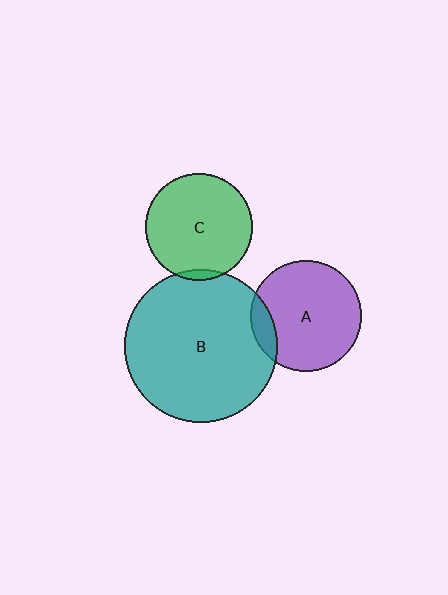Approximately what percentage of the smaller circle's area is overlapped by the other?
Approximately 5%.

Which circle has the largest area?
Circle B (teal).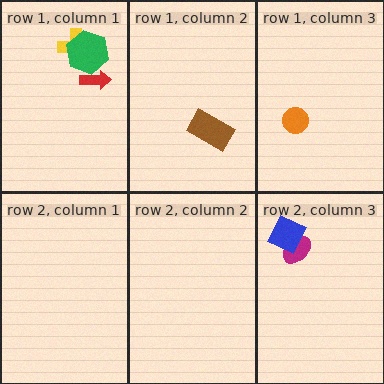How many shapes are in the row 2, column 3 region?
2.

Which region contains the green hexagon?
The row 1, column 1 region.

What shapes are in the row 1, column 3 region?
The orange circle.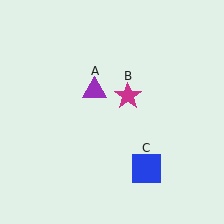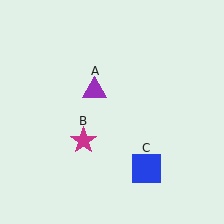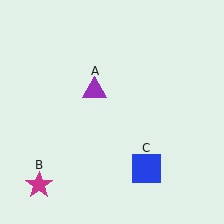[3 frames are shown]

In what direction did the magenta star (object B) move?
The magenta star (object B) moved down and to the left.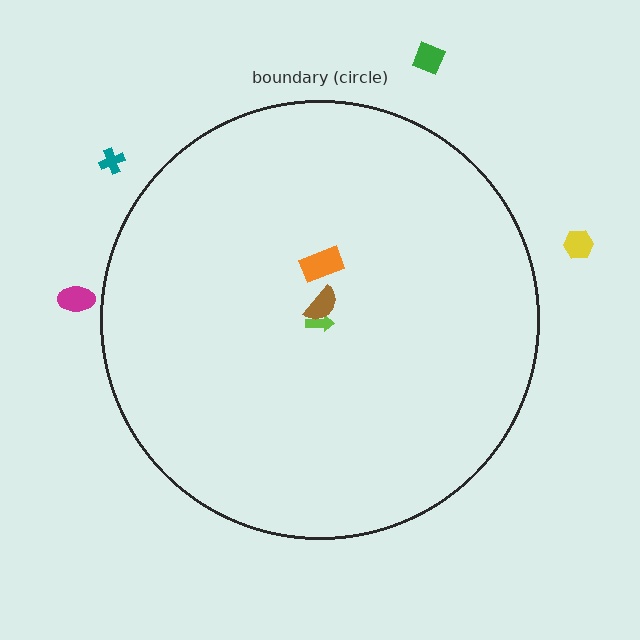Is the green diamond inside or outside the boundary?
Outside.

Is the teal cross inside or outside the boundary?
Outside.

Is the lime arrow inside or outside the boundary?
Inside.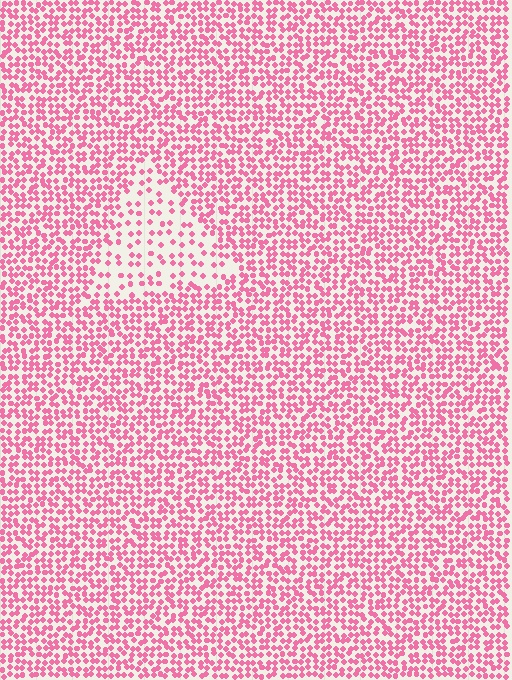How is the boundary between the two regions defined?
The boundary is defined by a change in element density (approximately 2.3x ratio). All elements are the same color, size, and shape.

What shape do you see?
I see a triangle.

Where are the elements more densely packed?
The elements are more densely packed outside the triangle boundary.